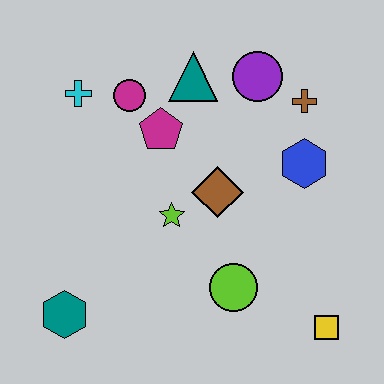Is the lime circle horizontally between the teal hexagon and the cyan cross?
No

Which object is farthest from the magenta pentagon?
The yellow square is farthest from the magenta pentagon.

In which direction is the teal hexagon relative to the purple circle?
The teal hexagon is below the purple circle.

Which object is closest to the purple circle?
The brown cross is closest to the purple circle.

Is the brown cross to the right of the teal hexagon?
Yes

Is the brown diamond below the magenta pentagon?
Yes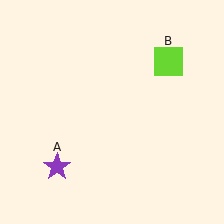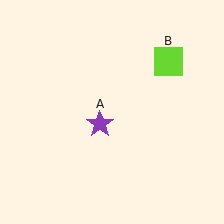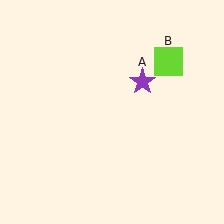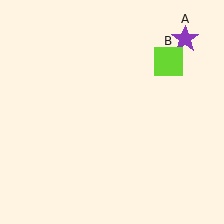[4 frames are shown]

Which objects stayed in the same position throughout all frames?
Lime square (object B) remained stationary.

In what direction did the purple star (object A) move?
The purple star (object A) moved up and to the right.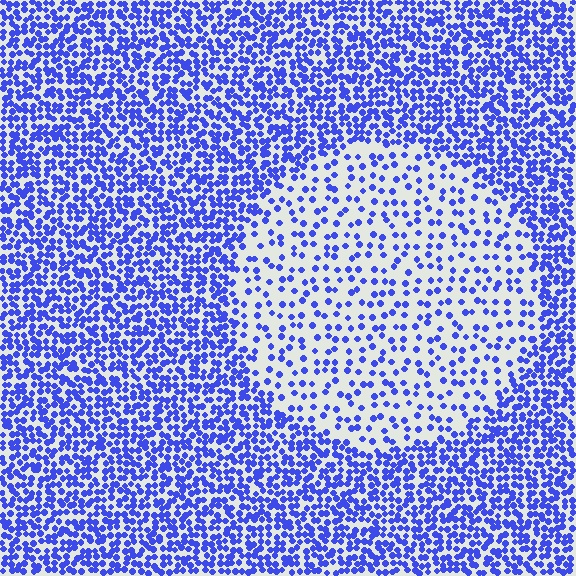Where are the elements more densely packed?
The elements are more densely packed outside the circle boundary.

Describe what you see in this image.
The image contains small blue elements arranged at two different densities. A circle-shaped region is visible where the elements are less densely packed than the surrounding area.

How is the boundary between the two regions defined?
The boundary is defined by a change in element density (approximately 2.5x ratio). All elements are the same color, size, and shape.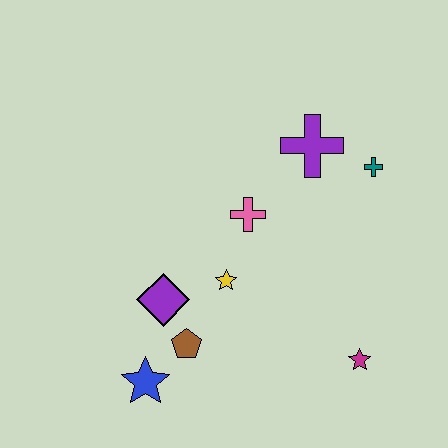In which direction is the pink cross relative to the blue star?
The pink cross is above the blue star.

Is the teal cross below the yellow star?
No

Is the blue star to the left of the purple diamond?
Yes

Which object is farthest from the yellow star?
The teal cross is farthest from the yellow star.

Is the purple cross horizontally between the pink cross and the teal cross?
Yes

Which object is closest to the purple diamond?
The brown pentagon is closest to the purple diamond.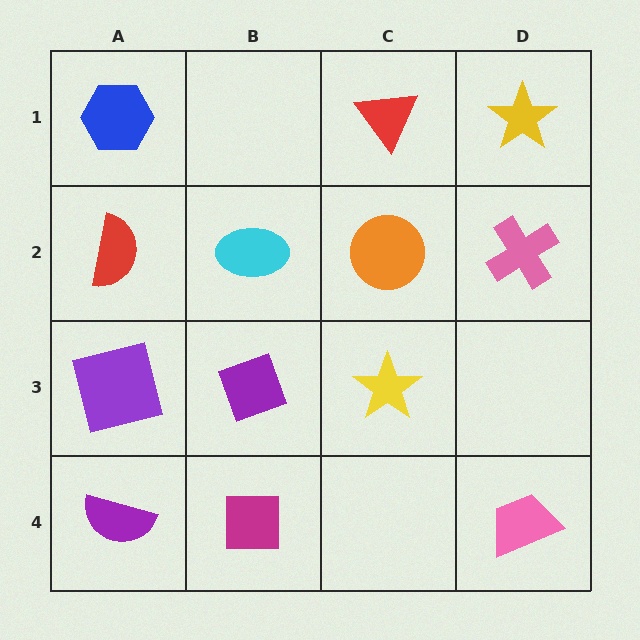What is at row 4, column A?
A purple semicircle.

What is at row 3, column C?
A yellow star.